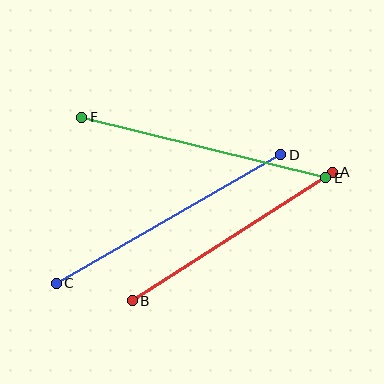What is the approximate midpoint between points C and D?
The midpoint is at approximately (168, 219) pixels.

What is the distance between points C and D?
The distance is approximately 259 pixels.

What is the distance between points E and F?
The distance is approximately 251 pixels.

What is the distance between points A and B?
The distance is approximately 237 pixels.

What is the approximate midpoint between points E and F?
The midpoint is at approximately (204, 148) pixels.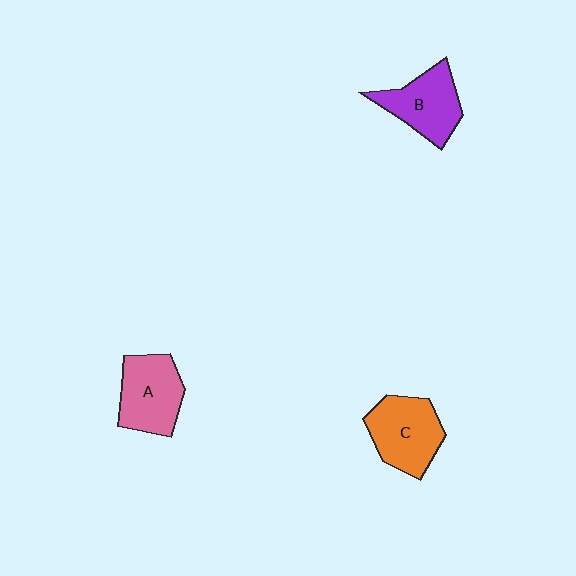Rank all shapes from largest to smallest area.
From largest to smallest: C (orange), A (pink), B (purple).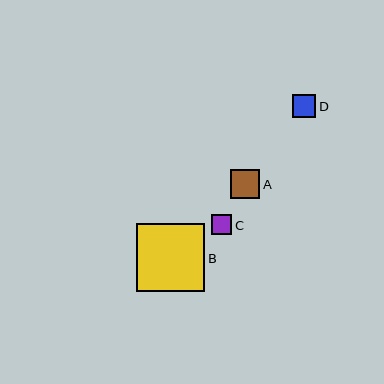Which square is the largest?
Square B is the largest with a size of approximately 68 pixels.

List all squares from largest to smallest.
From largest to smallest: B, A, D, C.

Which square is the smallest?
Square C is the smallest with a size of approximately 20 pixels.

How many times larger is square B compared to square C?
Square B is approximately 3.4 times the size of square C.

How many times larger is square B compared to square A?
Square B is approximately 2.4 times the size of square A.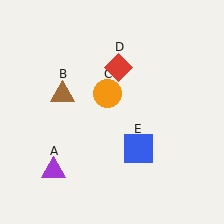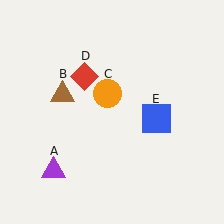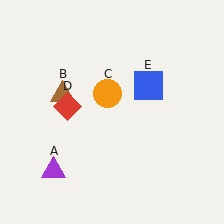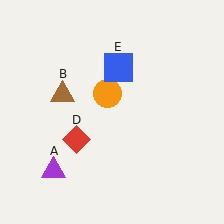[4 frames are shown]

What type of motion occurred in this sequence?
The red diamond (object D), blue square (object E) rotated counterclockwise around the center of the scene.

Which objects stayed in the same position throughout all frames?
Purple triangle (object A) and brown triangle (object B) and orange circle (object C) remained stationary.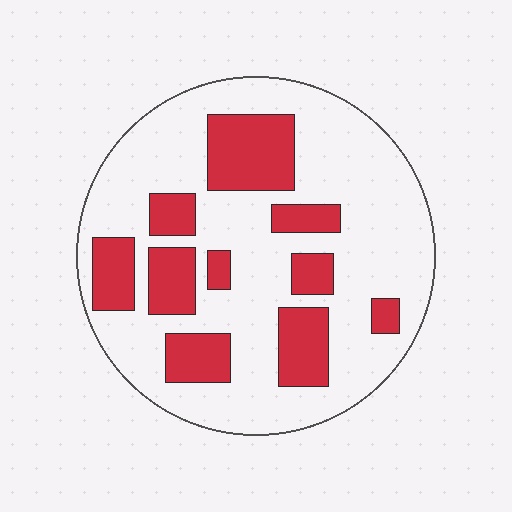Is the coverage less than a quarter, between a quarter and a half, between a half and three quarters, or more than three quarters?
Between a quarter and a half.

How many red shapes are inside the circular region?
10.